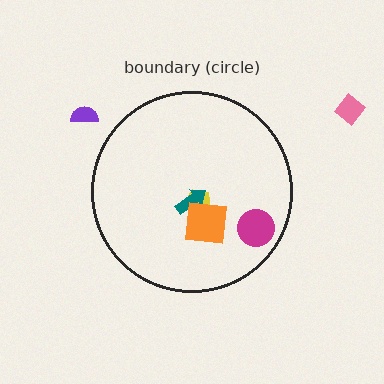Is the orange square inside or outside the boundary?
Inside.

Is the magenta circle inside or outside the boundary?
Inside.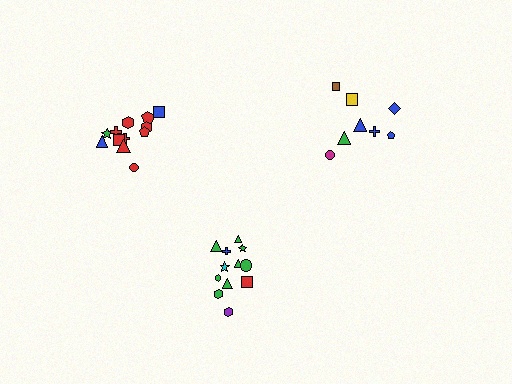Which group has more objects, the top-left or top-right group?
The top-left group.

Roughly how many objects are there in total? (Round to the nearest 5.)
Roughly 30 objects in total.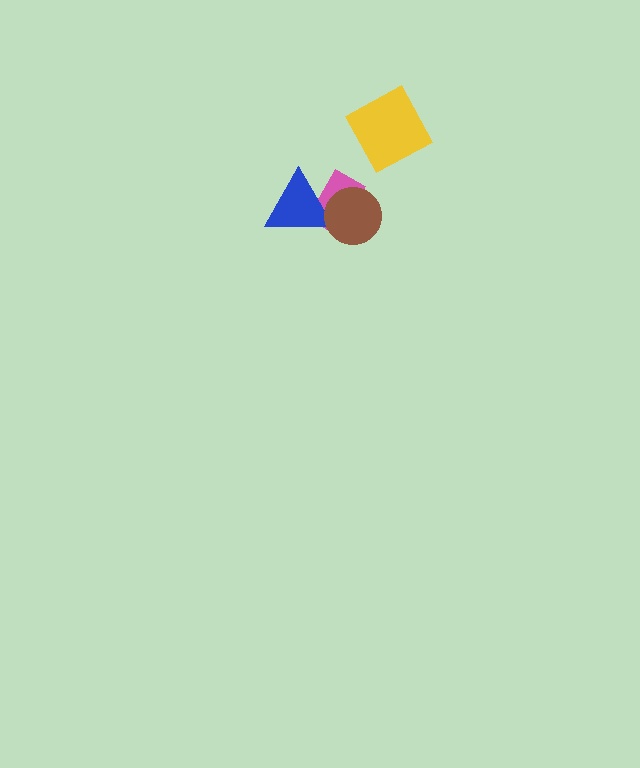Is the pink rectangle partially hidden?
Yes, it is partially covered by another shape.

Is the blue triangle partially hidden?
Yes, it is partially covered by another shape.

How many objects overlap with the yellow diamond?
0 objects overlap with the yellow diamond.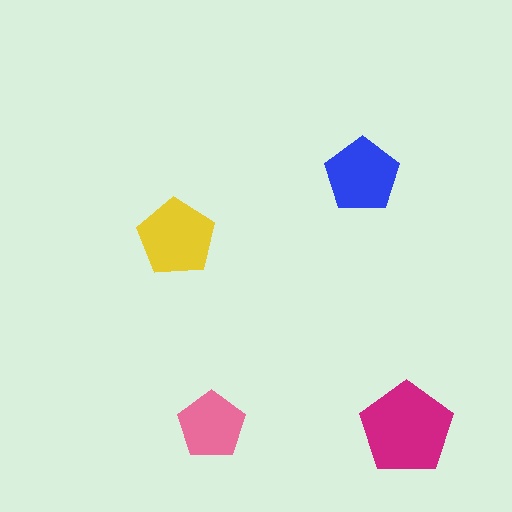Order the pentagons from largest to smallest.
the magenta one, the yellow one, the blue one, the pink one.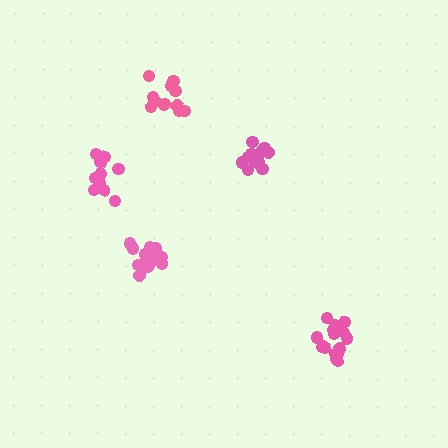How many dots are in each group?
Group 1: 14 dots, Group 2: 15 dots, Group 3: 16 dots, Group 4: 12 dots, Group 5: 11 dots (68 total).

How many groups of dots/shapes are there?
There are 5 groups.